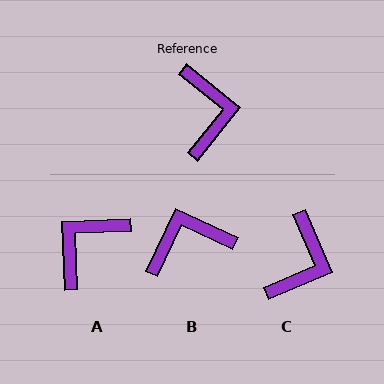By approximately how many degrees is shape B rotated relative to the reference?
Approximately 103 degrees counter-clockwise.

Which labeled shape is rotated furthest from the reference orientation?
A, about 131 degrees away.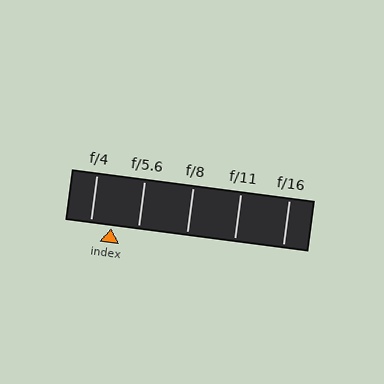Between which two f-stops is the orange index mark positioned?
The index mark is between f/4 and f/5.6.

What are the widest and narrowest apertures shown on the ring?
The widest aperture shown is f/4 and the narrowest is f/16.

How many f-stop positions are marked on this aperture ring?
There are 5 f-stop positions marked.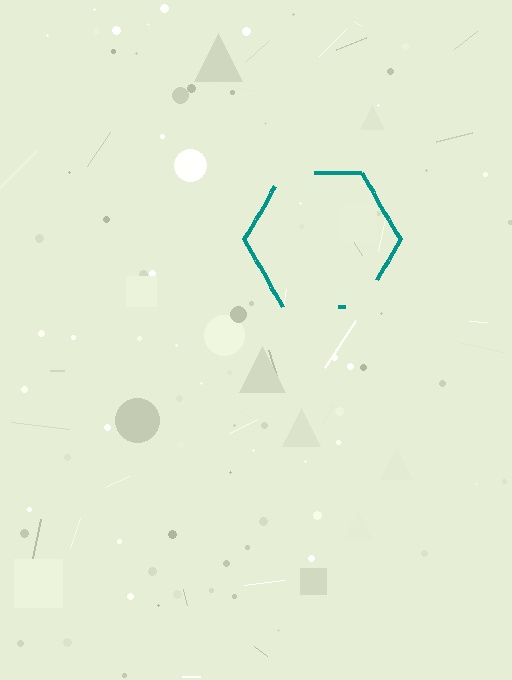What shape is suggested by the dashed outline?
The dashed outline suggests a hexagon.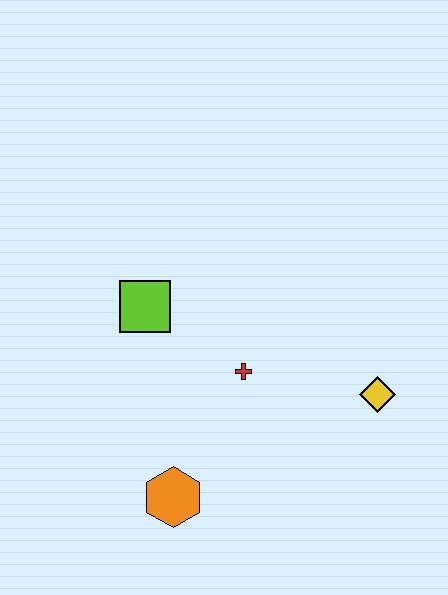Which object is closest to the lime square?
The red cross is closest to the lime square.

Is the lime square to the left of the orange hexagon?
Yes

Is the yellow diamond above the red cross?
No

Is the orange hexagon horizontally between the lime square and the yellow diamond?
Yes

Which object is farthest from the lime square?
The yellow diamond is farthest from the lime square.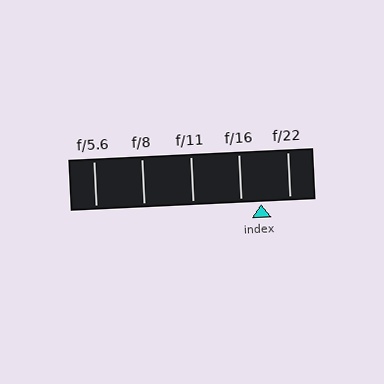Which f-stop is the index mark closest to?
The index mark is closest to f/16.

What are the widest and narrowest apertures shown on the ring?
The widest aperture shown is f/5.6 and the narrowest is f/22.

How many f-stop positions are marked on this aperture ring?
There are 5 f-stop positions marked.